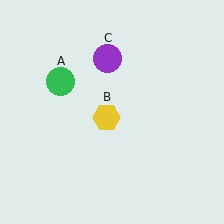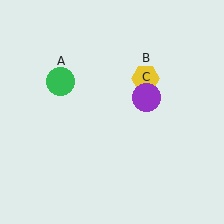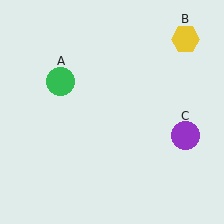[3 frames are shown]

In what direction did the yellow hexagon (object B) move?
The yellow hexagon (object B) moved up and to the right.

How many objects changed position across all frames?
2 objects changed position: yellow hexagon (object B), purple circle (object C).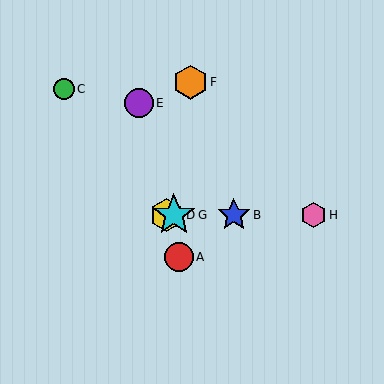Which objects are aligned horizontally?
Objects B, D, G, H are aligned horizontally.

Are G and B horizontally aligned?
Yes, both are at y≈215.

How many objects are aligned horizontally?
4 objects (B, D, G, H) are aligned horizontally.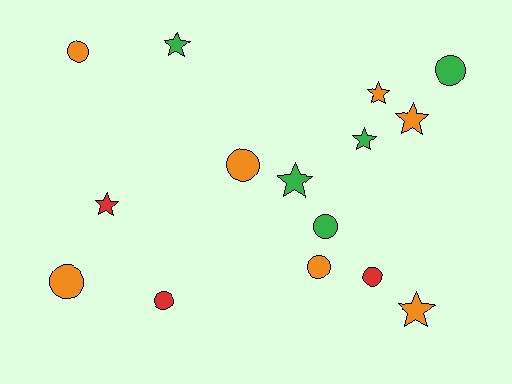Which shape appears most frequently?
Circle, with 8 objects.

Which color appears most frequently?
Orange, with 7 objects.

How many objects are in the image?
There are 15 objects.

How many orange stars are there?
There are 3 orange stars.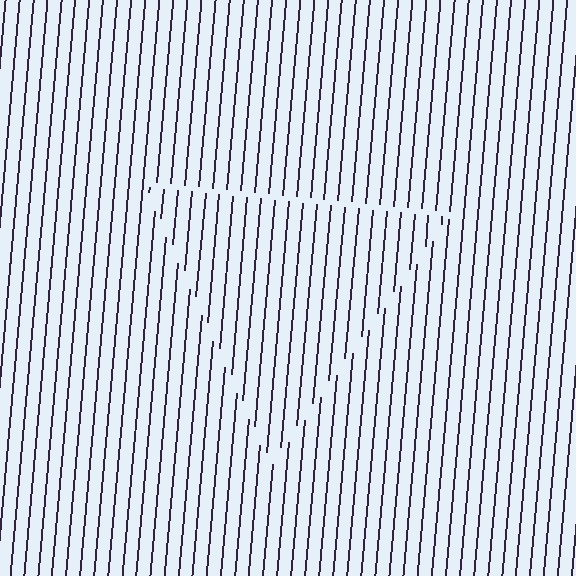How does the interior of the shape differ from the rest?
The interior of the shape contains the same grating, shifted by half a period — the contour is defined by the phase discontinuity where line-ends from the inner and outer gratings abut.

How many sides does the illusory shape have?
3 sides — the line-ends trace a triangle.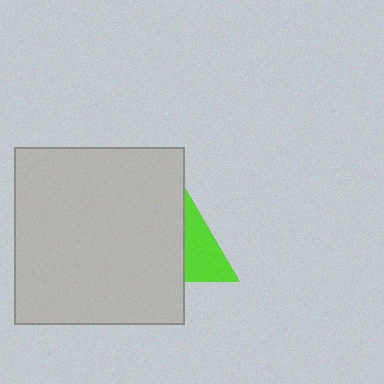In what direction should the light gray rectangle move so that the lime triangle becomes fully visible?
The light gray rectangle should move left. That is the shortest direction to clear the overlap and leave the lime triangle fully visible.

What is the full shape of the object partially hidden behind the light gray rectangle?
The partially hidden object is a lime triangle.